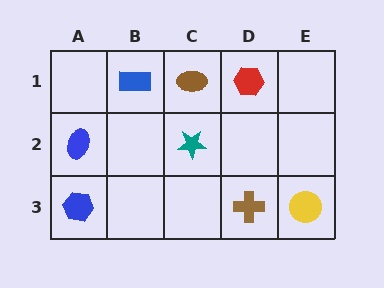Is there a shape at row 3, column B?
No, that cell is empty.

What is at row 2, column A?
A blue ellipse.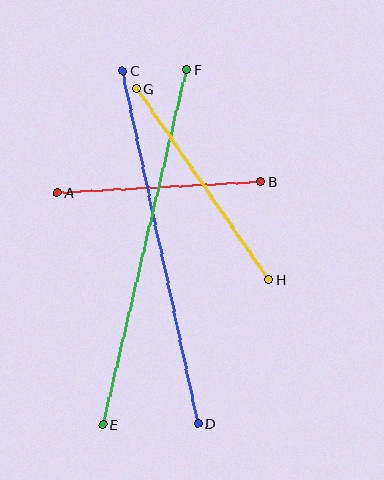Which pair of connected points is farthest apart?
Points E and F are farthest apart.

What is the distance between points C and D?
The distance is approximately 361 pixels.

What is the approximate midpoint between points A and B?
The midpoint is at approximately (159, 187) pixels.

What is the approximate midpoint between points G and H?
The midpoint is at approximately (202, 184) pixels.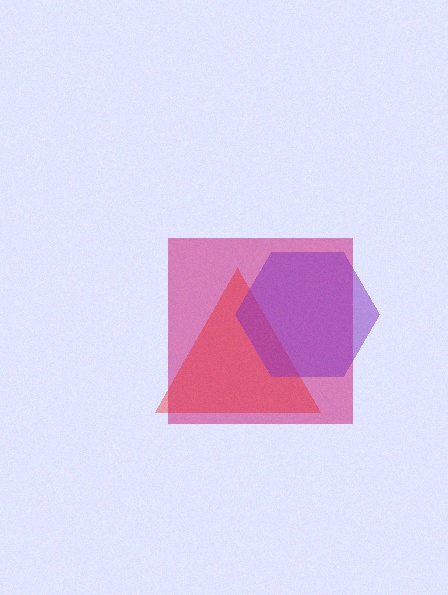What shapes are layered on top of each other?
The layered shapes are: a magenta square, a red triangle, a purple hexagon.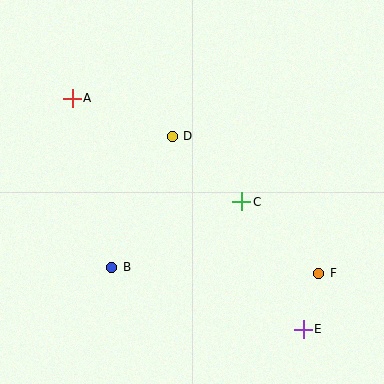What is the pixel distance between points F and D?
The distance between F and D is 201 pixels.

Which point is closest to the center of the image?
Point C at (242, 202) is closest to the center.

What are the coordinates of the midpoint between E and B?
The midpoint between E and B is at (208, 298).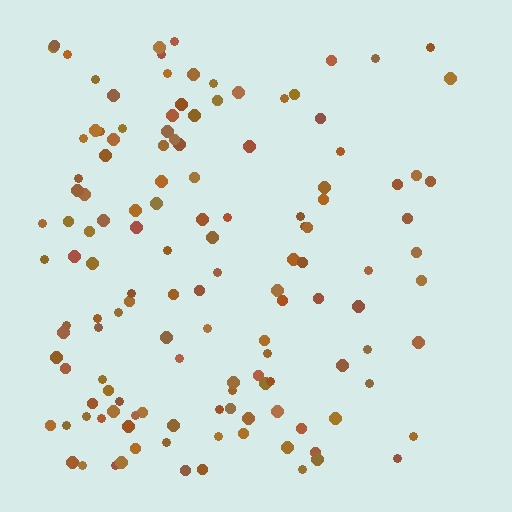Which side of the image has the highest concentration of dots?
The left.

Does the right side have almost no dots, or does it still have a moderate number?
Still a moderate number, just noticeably fewer than the left.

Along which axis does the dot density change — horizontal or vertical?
Horizontal.